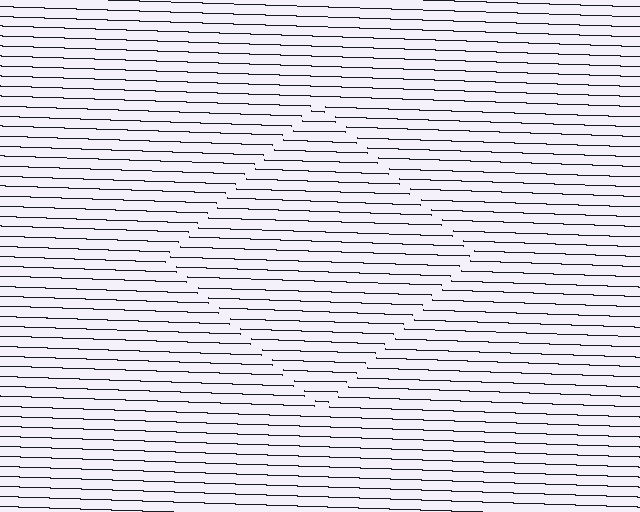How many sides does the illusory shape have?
4 sides — the line-ends trace a square.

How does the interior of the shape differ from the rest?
The interior of the shape contains the same grating, shifted by half a period — the contour is defined by the phase discontinuity where line-ends from the inner and outer gratings abut.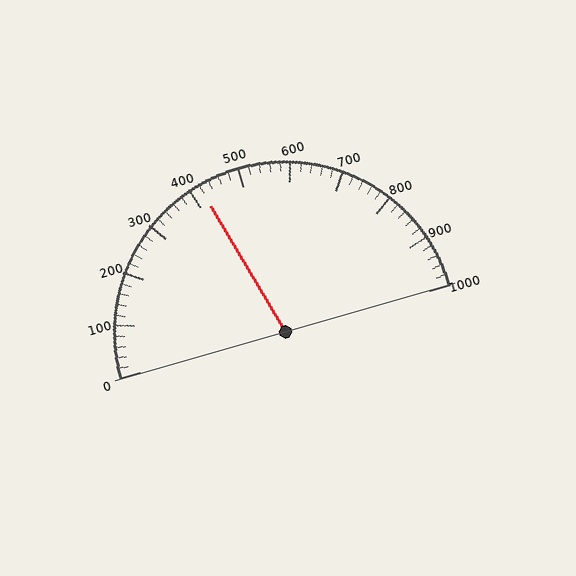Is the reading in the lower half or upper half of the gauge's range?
The reading is in the lower half of the range (0 to 1000).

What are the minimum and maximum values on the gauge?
The gauge ranges from 0 to 1000.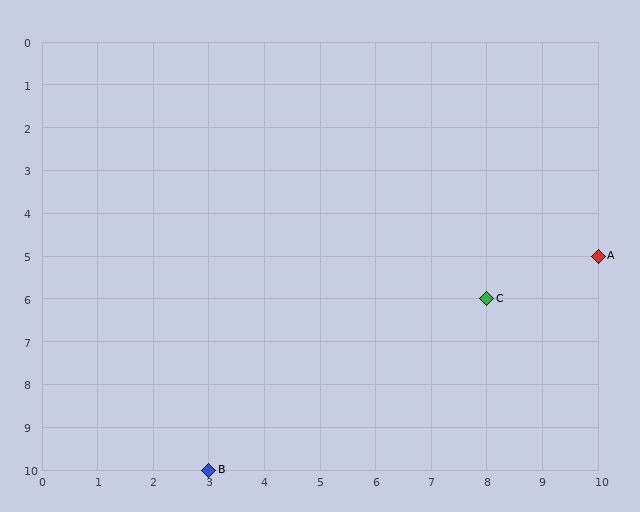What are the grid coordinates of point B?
Point B is at grid coordinates (3, 10).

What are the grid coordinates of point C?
Point C is at grid coordinates (8, 6).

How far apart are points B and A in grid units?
Points B and A are 7 columns and 5 rows apart (about 8.6 grid units diagonally).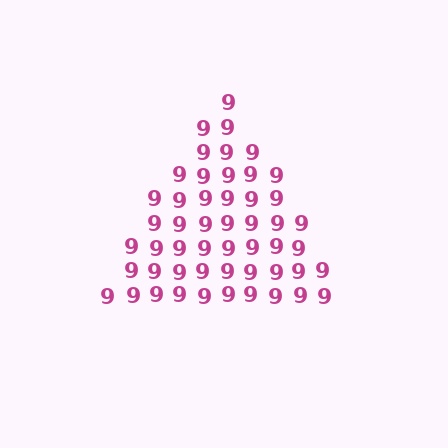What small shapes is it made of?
It is made of small digit 9's.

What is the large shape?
The large shape is a triangle.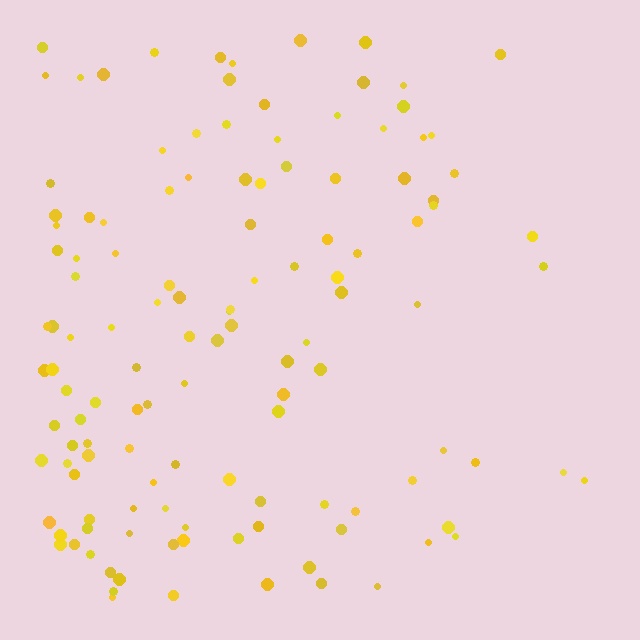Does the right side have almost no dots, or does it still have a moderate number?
Still a moderate number, just noticeably fewer than the left.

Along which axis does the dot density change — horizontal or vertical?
Horizontal.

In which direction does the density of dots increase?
From right to left, with the left side densest.